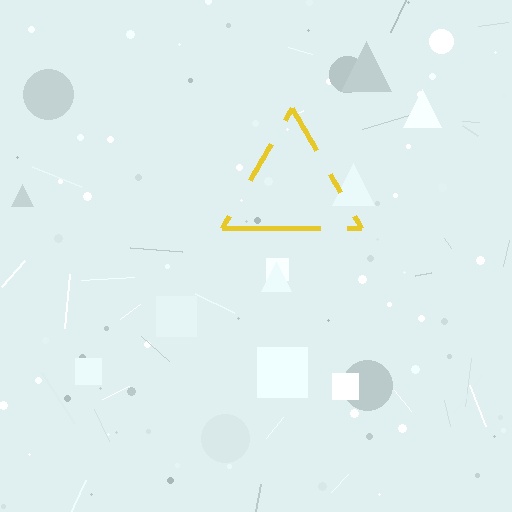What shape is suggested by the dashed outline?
The dashed outline suggests a triangle.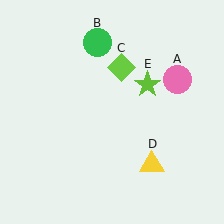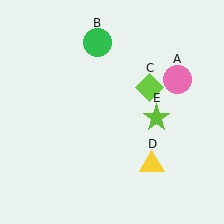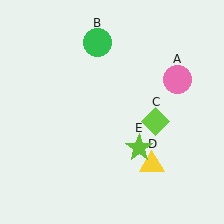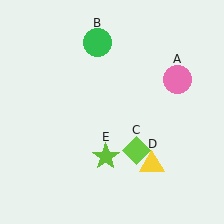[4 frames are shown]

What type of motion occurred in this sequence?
The lime diamond (object C), lime star (object E) rotated clockwise around the center of the scene.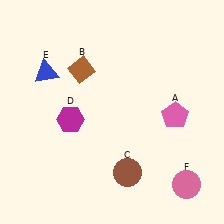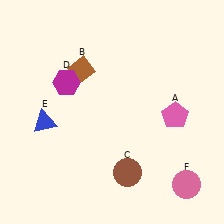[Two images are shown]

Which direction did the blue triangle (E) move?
The blue triangle (E) moved down.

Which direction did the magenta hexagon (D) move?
The magenta hexagon (D) moved up.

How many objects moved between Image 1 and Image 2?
2 objects moved between the two images.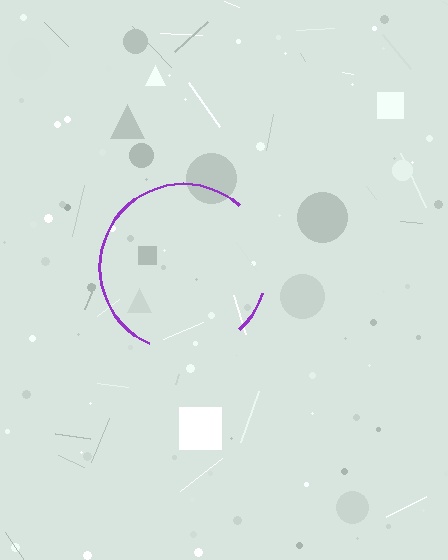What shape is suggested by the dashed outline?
The dashed outline suggests a circle.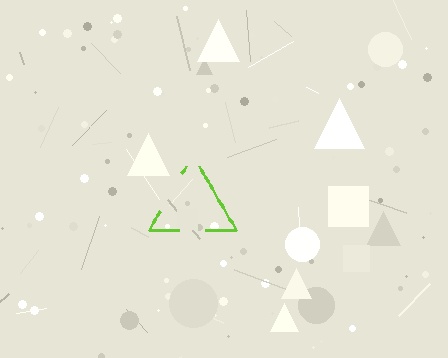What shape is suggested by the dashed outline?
The dashed outline suggests a triangle.